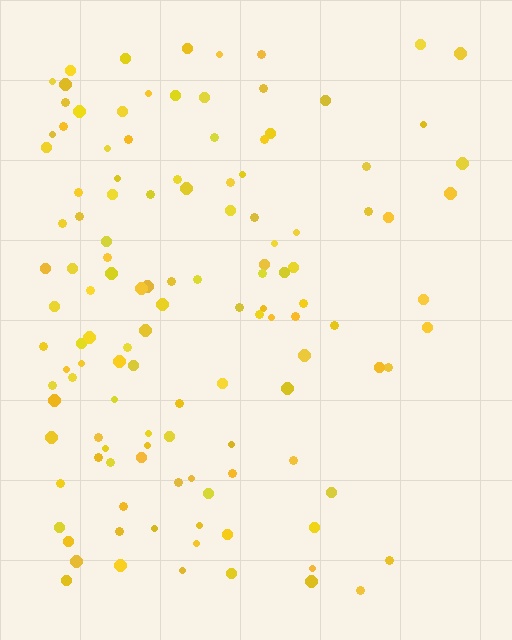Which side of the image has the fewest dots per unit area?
The right.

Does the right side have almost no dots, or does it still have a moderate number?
Still a moderate number, just noticeably fewer than the left.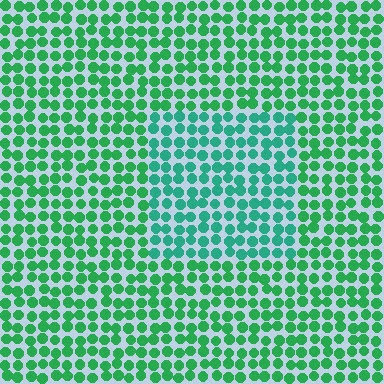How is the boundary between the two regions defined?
The boundary is defined purely by a slight shift in hue (about 25 degrees). Spacing, size, and orientation are identical on both sides.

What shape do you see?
I see a rectangle.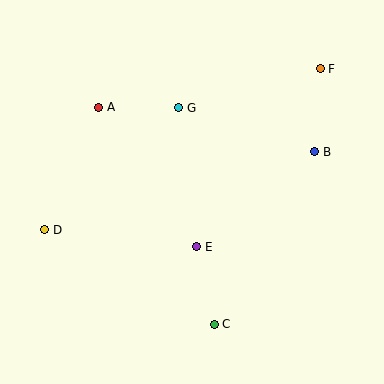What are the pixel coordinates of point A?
Point A is at (99, 107).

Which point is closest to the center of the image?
Point E at (197, 247) is closest to the center.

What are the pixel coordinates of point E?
Point E is at (197, 247).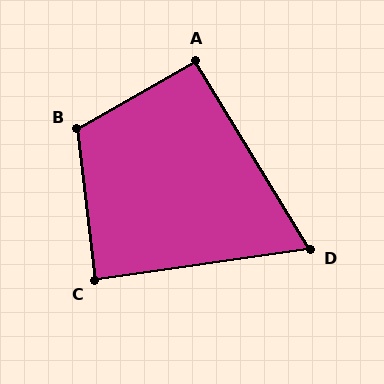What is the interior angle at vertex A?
Approximately 91 degrees (approximately right).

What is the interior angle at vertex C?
Approximately 89 degrees (approximately right).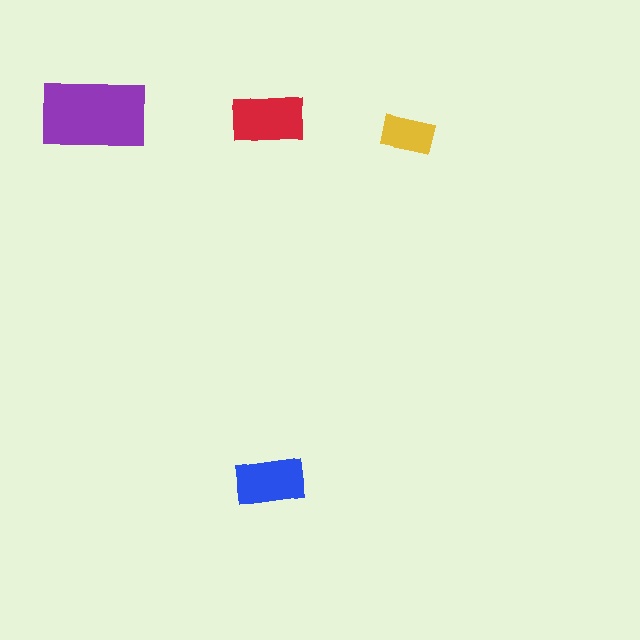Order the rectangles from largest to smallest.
the purple one, the red one, the blue one, the yellow one.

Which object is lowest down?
The blue rectangle is bottommost.